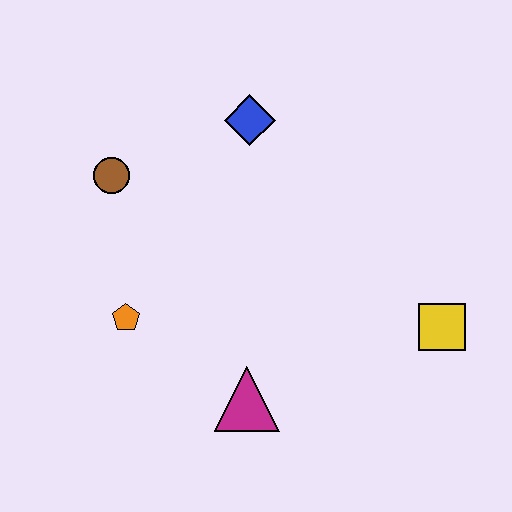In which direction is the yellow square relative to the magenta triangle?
The yellow square is to the right of the magenta triangle.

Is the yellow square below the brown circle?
Yes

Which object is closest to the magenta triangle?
The orange pentagon is closest to the magenta triangle.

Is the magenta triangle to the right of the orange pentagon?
Yes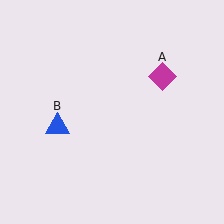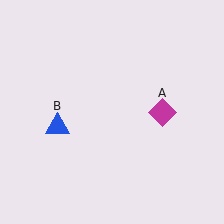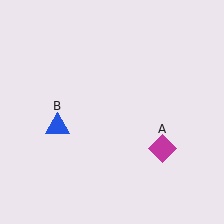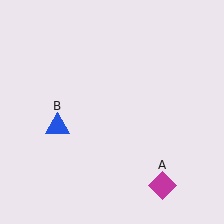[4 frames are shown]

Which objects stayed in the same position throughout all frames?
Blue triangle (object B) remained stationary.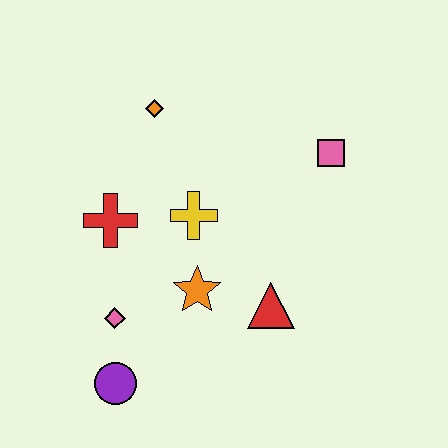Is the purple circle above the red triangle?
No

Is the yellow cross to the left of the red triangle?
Yes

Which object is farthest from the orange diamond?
The purple circle is farthest from the orange diamond.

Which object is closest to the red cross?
The yellow cross is closest to the red cross.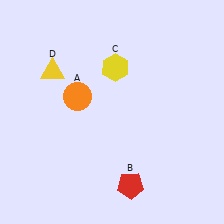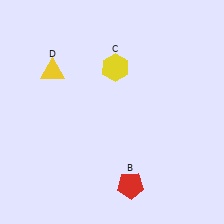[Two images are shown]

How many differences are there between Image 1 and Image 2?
There is 1 difference between the two images.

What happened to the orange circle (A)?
The orange circle (A) was removed in Image 2. It was in the top-left area of Image 1.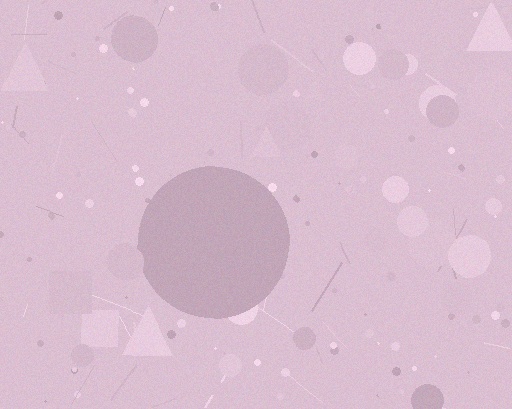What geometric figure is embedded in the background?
A circle is embedded in the background.